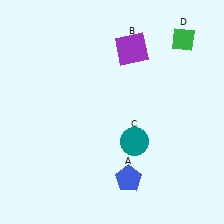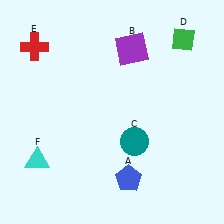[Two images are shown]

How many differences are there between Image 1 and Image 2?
There are 2 differences between the two images.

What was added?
A red cross (E), a cyan triangle (F) were added in Image 2.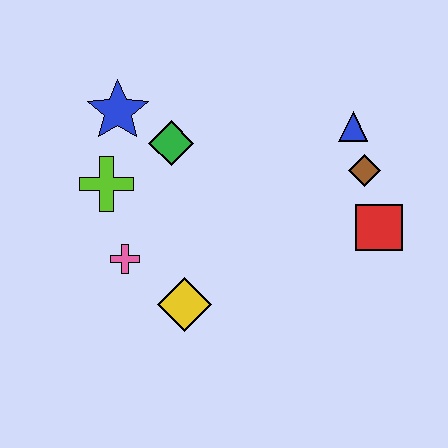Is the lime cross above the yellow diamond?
Yes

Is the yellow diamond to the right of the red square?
No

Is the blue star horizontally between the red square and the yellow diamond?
No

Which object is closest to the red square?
The brown diamond is closest to the red square.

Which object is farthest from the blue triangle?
The pink cross is farthest from the blue triangle.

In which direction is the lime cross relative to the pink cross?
The lime cross is above the pink cross.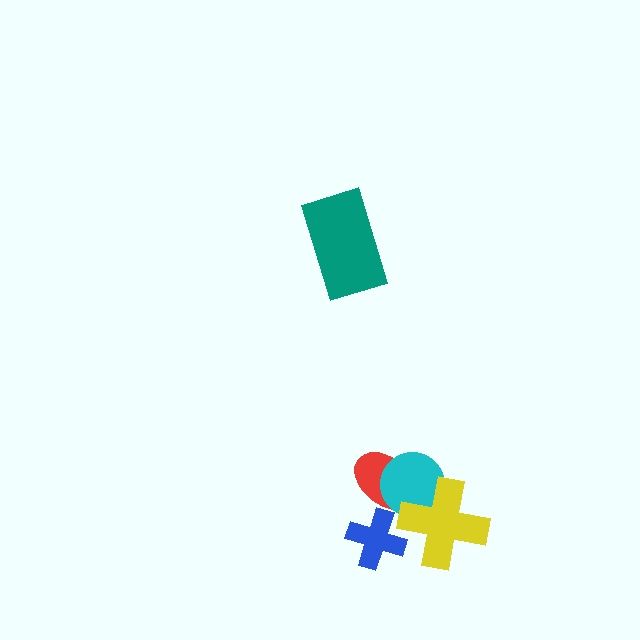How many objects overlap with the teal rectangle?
0 objects overlap with the teal rectangle.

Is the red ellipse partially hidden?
Yes, it is partially covered by another shape.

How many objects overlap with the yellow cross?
2 objects overlap with the yellow cross.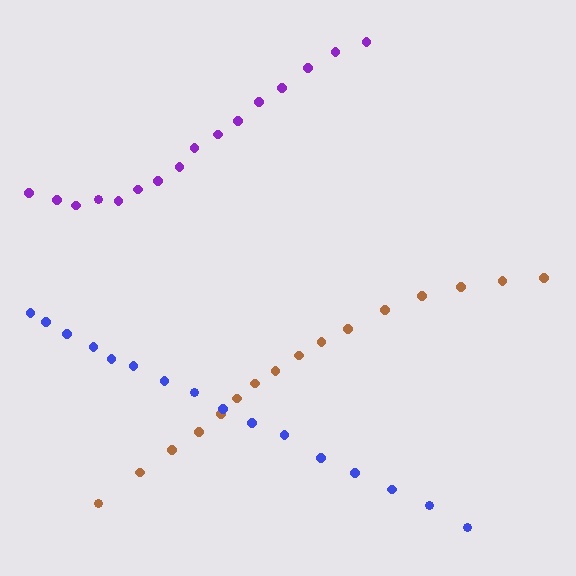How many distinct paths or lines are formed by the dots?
There are 3 distinct paths.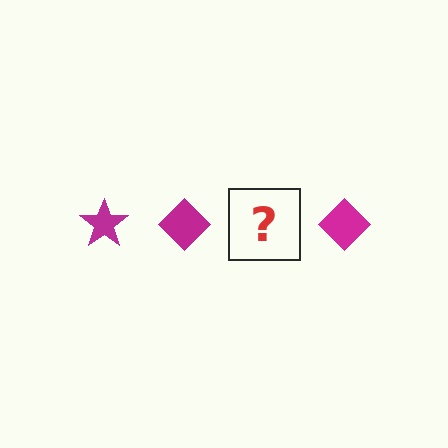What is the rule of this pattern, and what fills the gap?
The rule is that the pattern cycles through star, diamond shapes in magenta. The gap should be filled with a magenta star.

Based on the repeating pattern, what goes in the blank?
The blank should be a magenta star.